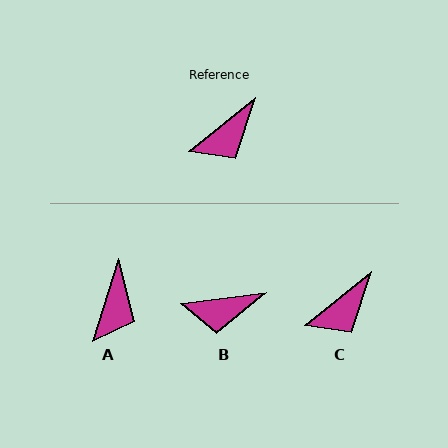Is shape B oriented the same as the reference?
No, it is off by about 31 degrees.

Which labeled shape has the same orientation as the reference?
C.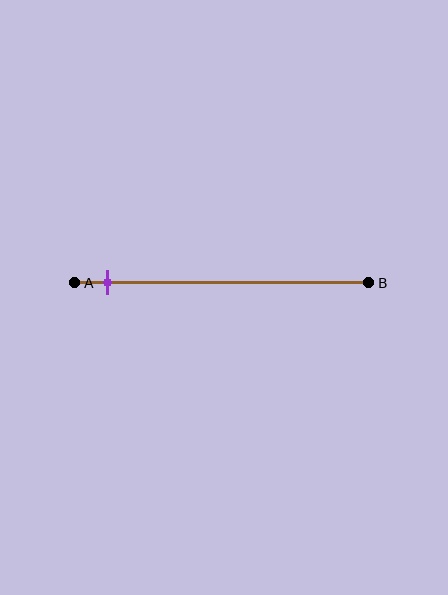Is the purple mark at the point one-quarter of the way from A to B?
No, the mark is at about 10% from A, not at the 25% one-quarter point.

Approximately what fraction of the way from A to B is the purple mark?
The purple mark is approximately 10% of the way from A to B.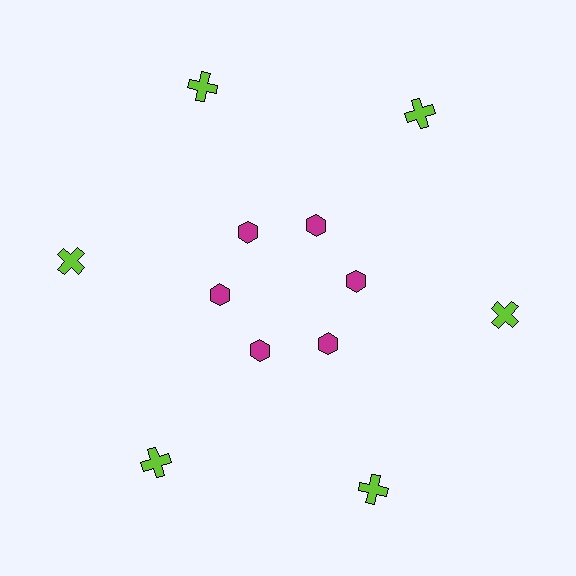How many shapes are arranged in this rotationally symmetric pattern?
There are 12 shapes, arranged in 6 groups of 2.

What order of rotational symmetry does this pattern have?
This pattern has 6-fold rotational symmetry.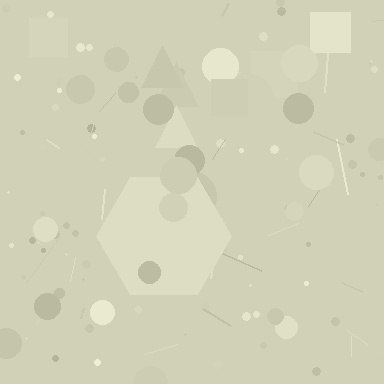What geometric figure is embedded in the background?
A hexagon is embedded in the background.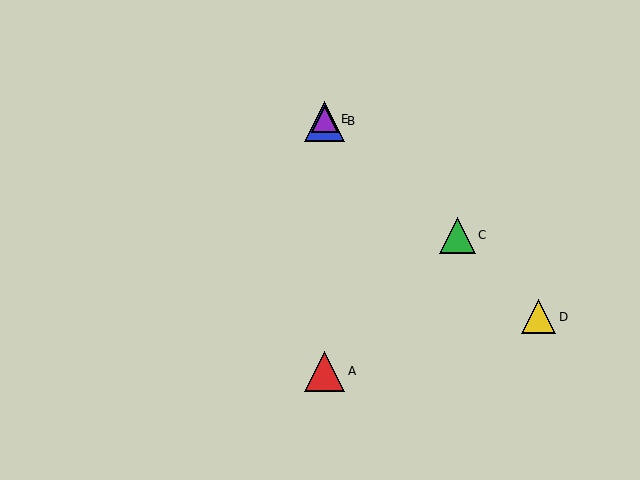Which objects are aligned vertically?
Objects A, B, E are aligned vertically.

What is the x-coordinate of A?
Object A is at x≈325.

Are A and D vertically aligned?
No, A is at x≈325 and D is at x≈539.